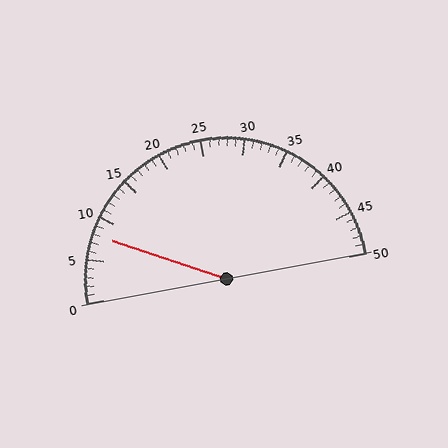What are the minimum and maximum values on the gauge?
The gauge ranges from 0 to 50.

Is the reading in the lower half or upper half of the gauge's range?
The reading is in the lower half of the range (0 to 50).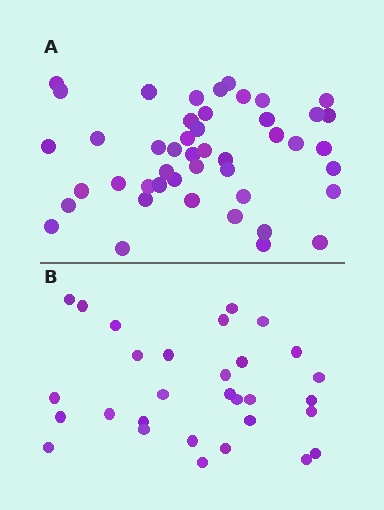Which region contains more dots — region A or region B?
Region A (the top region) has more dots.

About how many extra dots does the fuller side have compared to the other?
Region A has approximately 15 more dots than region B.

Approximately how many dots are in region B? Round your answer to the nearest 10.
About 30 dots.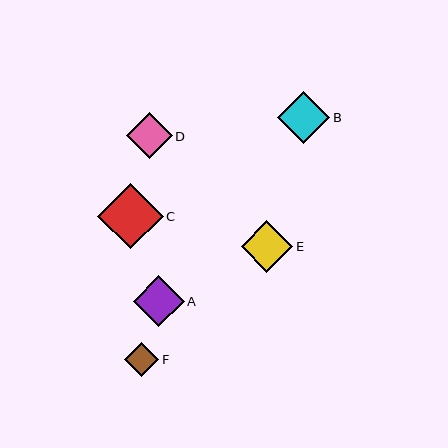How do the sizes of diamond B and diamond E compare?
Diamond B and diamond E are approximately the same size.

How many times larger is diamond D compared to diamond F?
Diamond D is approximately 1.3 times the size of diamond F.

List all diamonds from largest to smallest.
From largest to smallest: C, B, E, A, D, F.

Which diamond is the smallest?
Diamond F is the smallest with a size of approximately 34 pixels.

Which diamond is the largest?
Diamond C is the largest with a size of approximately 66 pixels.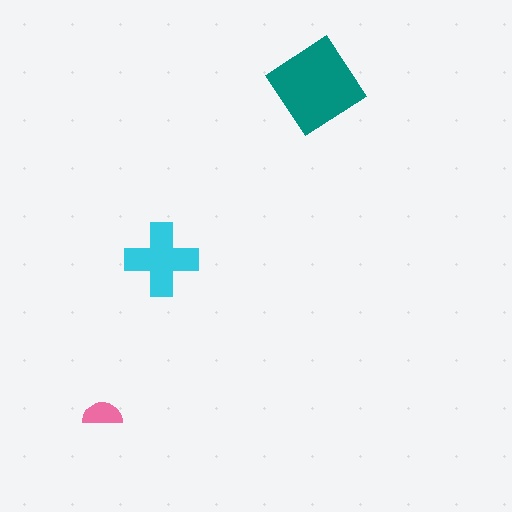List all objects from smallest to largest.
The pink semicircle, the cyan cross, the teal diamond.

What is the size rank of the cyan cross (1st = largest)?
2nd.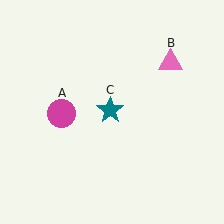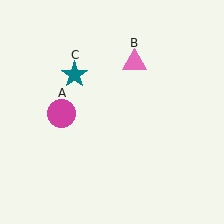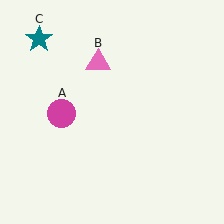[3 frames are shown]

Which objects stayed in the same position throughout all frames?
Magenta circle (object A) remained stationary.